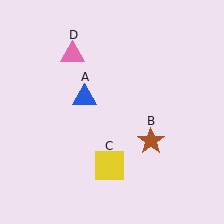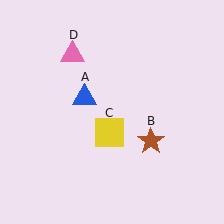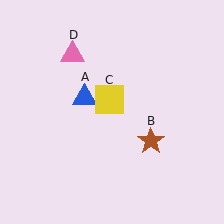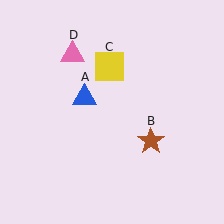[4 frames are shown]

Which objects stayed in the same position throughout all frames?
Blue triangle (object A) and brown star (object B) and pink triangle (object D) remained stationary.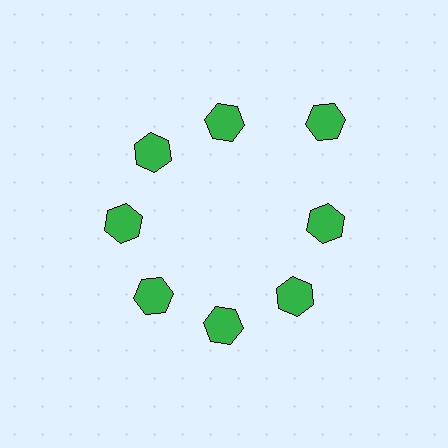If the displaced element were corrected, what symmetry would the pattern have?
It would have 8-fold rotational symmetry — the pattern would map onto itself every 45 degrees.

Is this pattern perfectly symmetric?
No. The 8 green hexagons are arranged in a ring, but one element near the 2 o'clock position is pushed outward from the center, breaking the 8-fold rotational symmetry.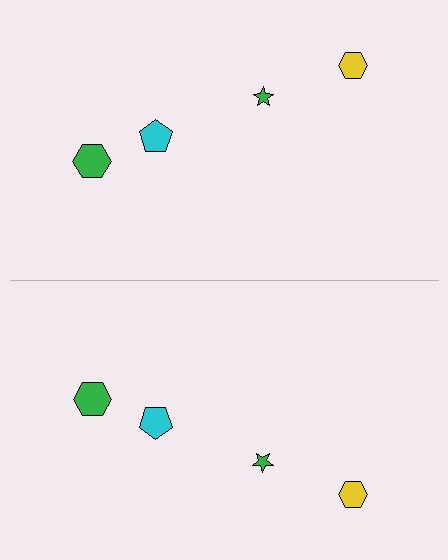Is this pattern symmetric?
Yes, this pattern has bilateral (reflection) symmetry.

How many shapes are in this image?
There are 8 shapes in this image.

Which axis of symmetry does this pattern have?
The pattern has a horizontal axis of symmetry running through the center of the image.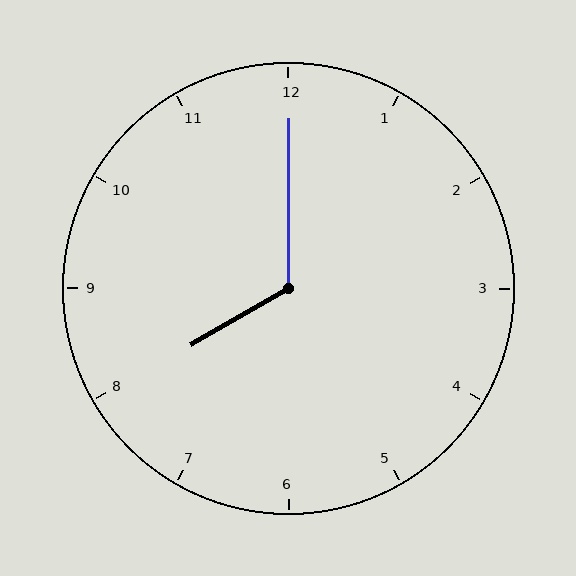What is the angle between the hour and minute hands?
Approximately 120 degrees.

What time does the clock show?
8:00.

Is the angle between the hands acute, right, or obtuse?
It is obtuse.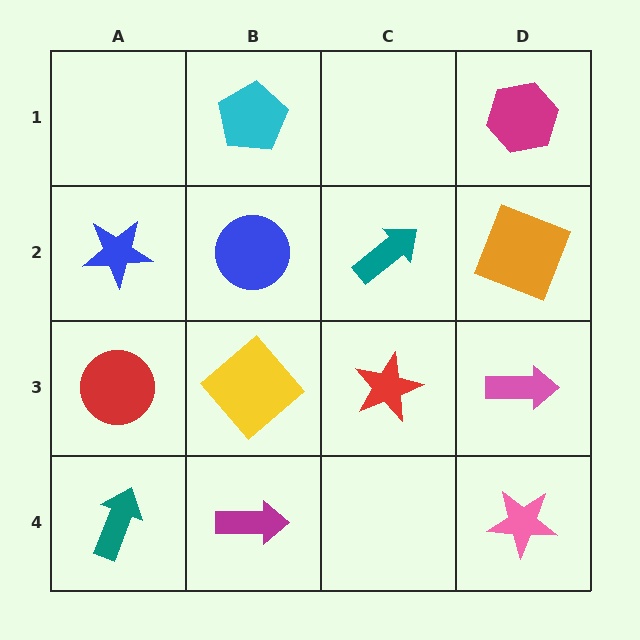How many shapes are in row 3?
4 shapes.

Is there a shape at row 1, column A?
No, that cell is empty.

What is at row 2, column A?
A blue star.